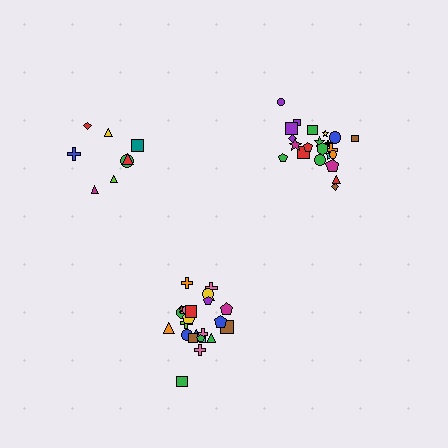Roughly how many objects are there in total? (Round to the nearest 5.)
Roughly 55 objects in total.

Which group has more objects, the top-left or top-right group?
The top-right group.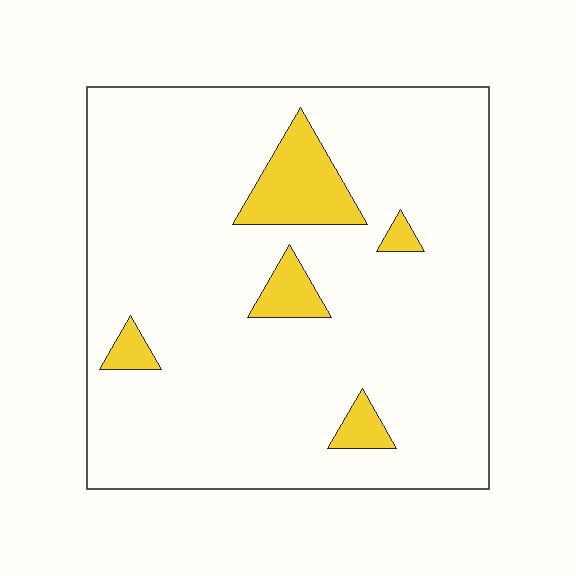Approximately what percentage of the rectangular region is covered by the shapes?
Approximately 10%.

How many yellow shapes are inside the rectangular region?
5.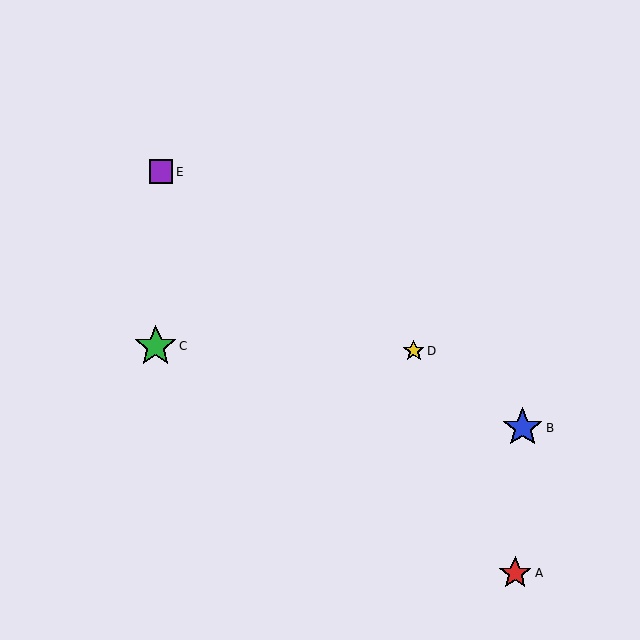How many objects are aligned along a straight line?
3 objects (B, D, E) are aligned along a straight line.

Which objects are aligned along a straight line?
Objects B, D, E are aligned along a straight line.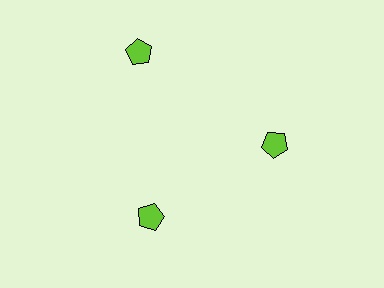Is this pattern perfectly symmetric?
No. The 3 lime pentagons are arranged in a ring, but one element near the 11 o'clock position is pushed outward from the center, breaking the 3-fold rotational symmetry.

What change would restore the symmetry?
The symmetry would be restored by moving it inward, back onto the ring so that all 3 pentagons sit at equal angles and equal distance from the center.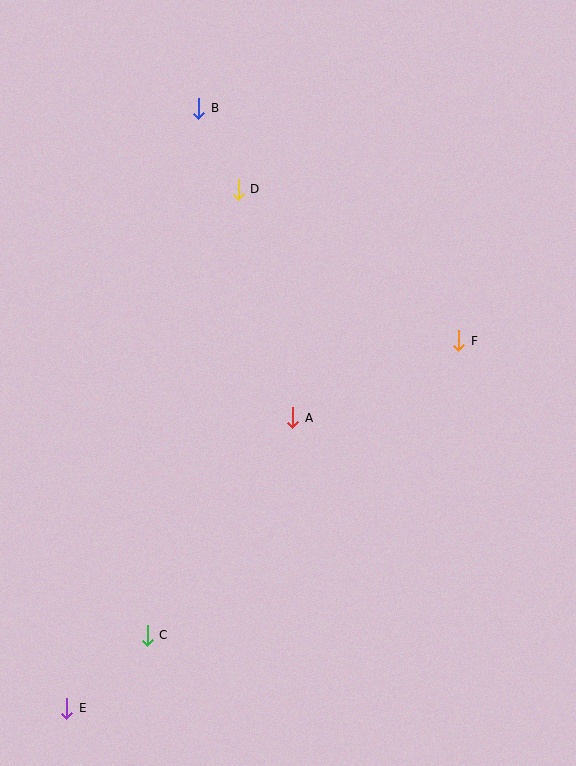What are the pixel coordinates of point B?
Point B is at (199, 108).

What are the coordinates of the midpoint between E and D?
The midpoint between E and D is at (153, 449).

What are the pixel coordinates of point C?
Point C is at (147, 636).